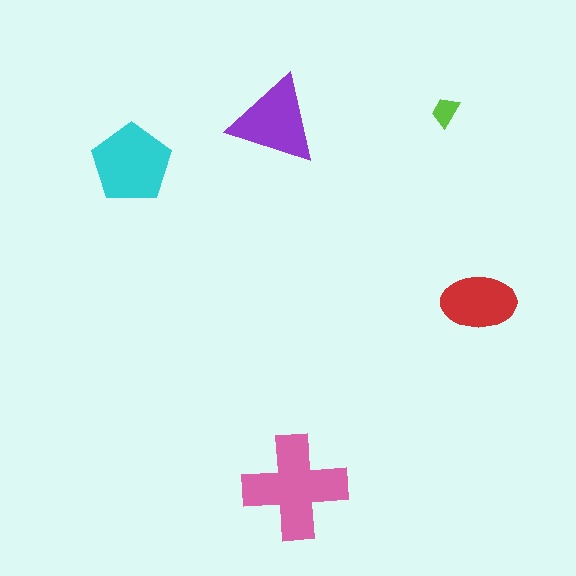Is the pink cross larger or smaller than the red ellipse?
Larger.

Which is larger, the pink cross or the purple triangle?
The pink cross.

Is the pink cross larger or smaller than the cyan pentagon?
Larger.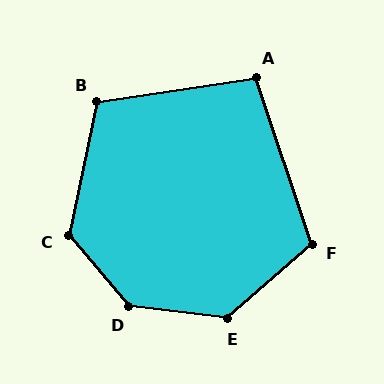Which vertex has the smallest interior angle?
A, at approximately 100 degrees.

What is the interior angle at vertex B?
Approximately 111 degrees (obtuse).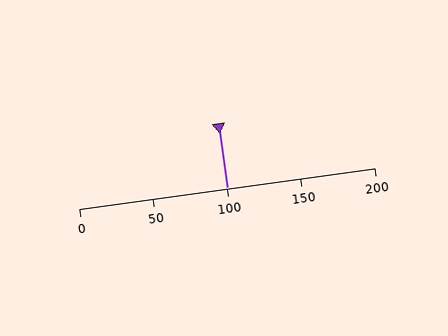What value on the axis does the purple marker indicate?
The marker indicates approximately 100.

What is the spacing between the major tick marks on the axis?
The major ticks are spaced 50 apart.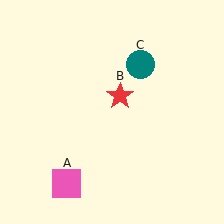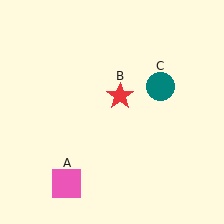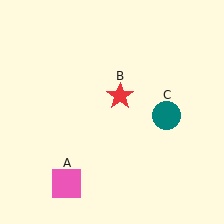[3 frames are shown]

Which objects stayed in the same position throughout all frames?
Pink square (object A) and red star (object B) remained stationary.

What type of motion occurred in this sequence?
The teal circle (object C) rotated clockwise around the center of the scene.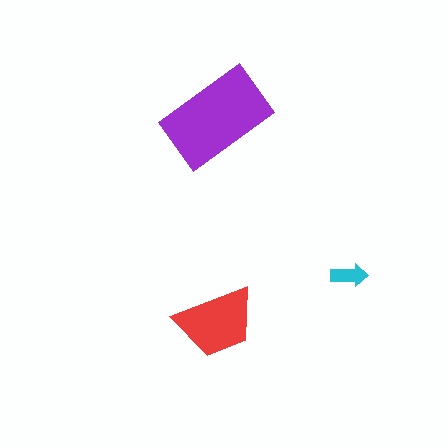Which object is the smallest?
The cyan arrow.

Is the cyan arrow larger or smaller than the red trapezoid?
Smaller.